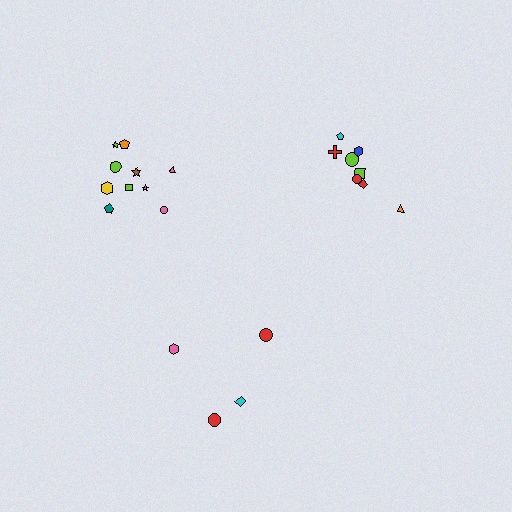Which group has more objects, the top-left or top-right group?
The top-left group.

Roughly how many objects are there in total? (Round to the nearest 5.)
Roughly 20 objects in total.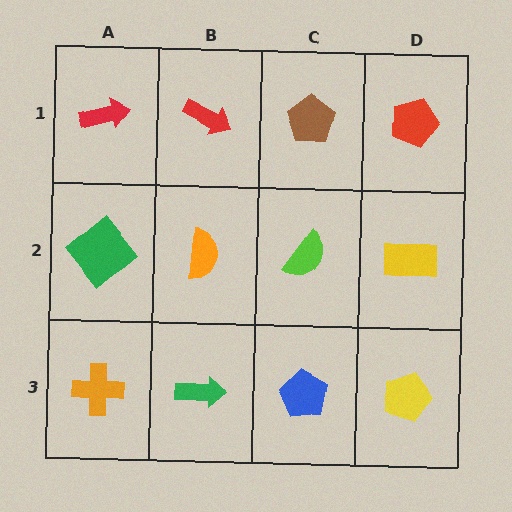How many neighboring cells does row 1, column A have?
2.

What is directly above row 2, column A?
A red arrow.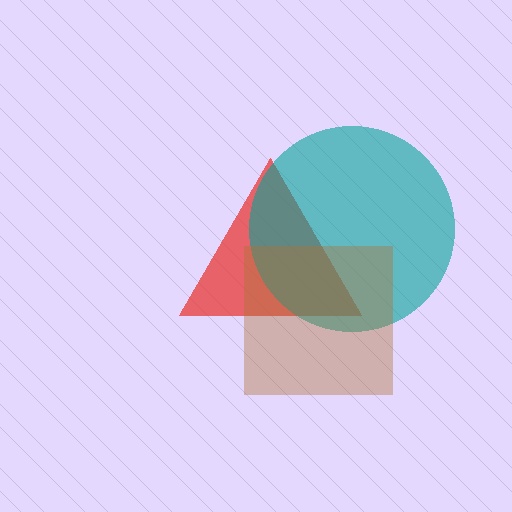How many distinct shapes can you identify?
There are 3 distinct shapes: a red triangle, a teal circle, a brown square.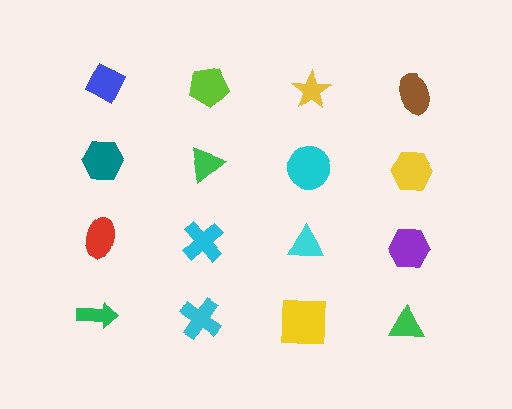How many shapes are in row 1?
4 shapes.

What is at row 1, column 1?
A blue diamond.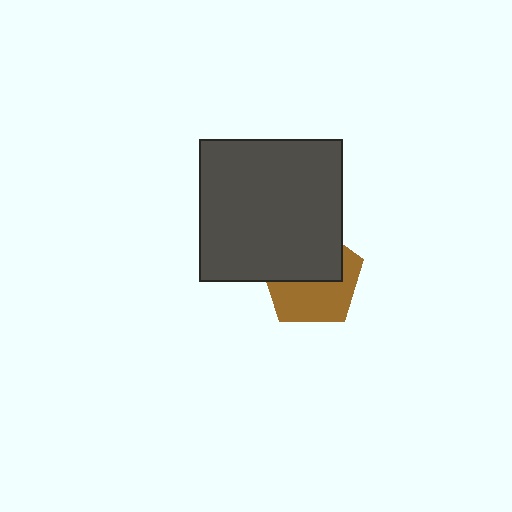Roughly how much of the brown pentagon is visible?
About half of it is visible (roughly 50%).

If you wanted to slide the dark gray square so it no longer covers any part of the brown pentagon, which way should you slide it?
Slide it up — that is the most direct way to separate the two shapes.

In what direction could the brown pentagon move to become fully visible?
The brown pentagon could move down. That would shift it out from behind the dark gray square entirely.